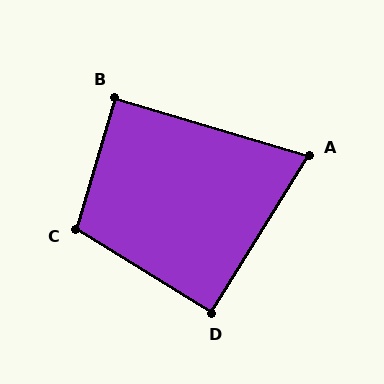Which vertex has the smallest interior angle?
A, at approximately 75 degrees.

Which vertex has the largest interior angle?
C, at approximately 105 degrees.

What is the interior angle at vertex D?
Approximately 90 degrees (approximately right).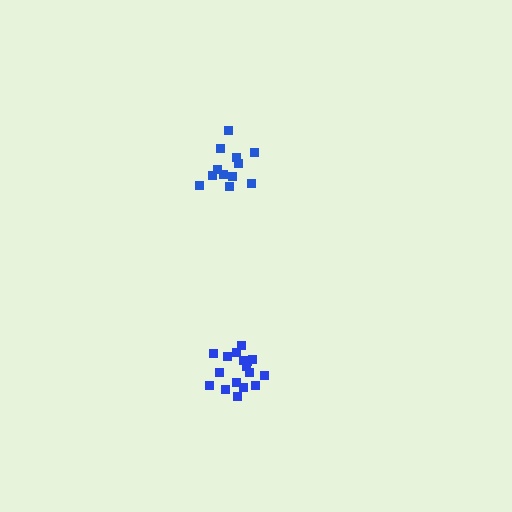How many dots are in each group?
Group 1: 17 dots, Group 2: 12 dots (29 total).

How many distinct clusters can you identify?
There are 2 distinct clusters.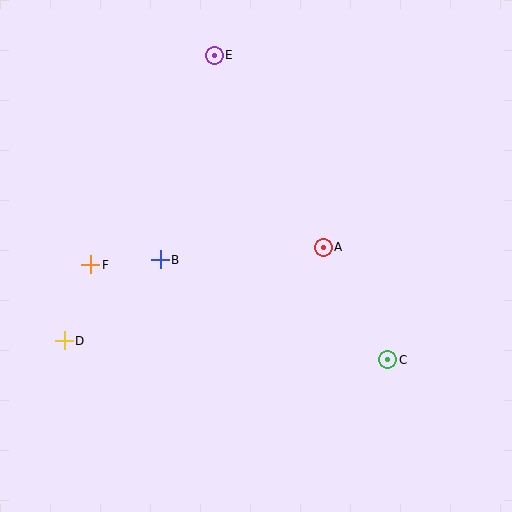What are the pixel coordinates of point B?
Point B is at (160, 260).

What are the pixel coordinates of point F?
Point F is at (91, 265).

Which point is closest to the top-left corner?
Point E is closest to the top-left corner.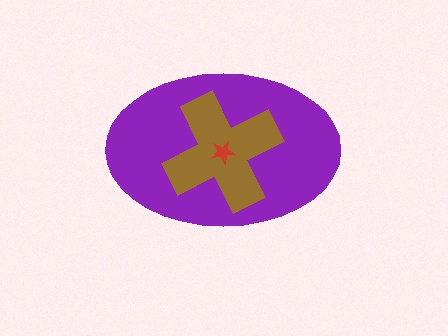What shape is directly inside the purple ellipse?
The brown cross.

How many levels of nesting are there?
3.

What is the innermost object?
The red star.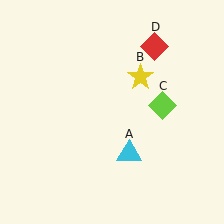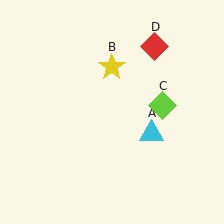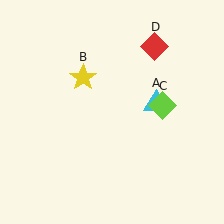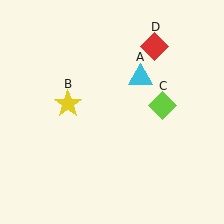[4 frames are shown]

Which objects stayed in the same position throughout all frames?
Lime diamond (object C) and red diamond (object D) remained stationary.